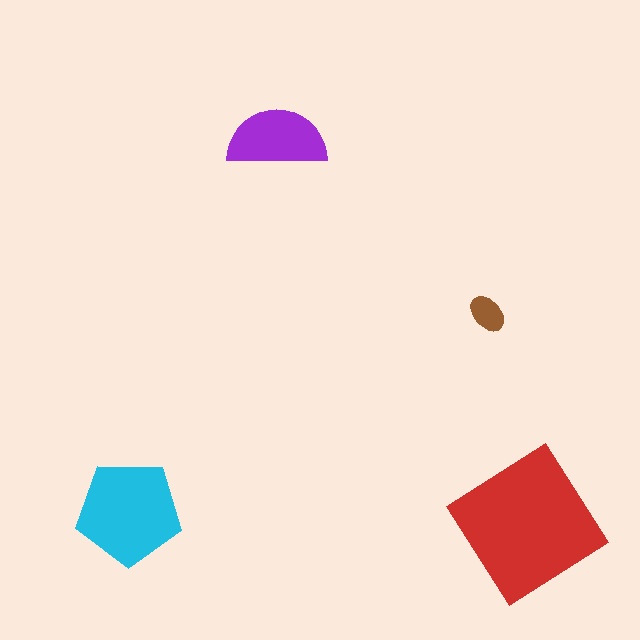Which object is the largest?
The red diamond.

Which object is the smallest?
The brown ellipse.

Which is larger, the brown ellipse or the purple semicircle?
The purple semicircle.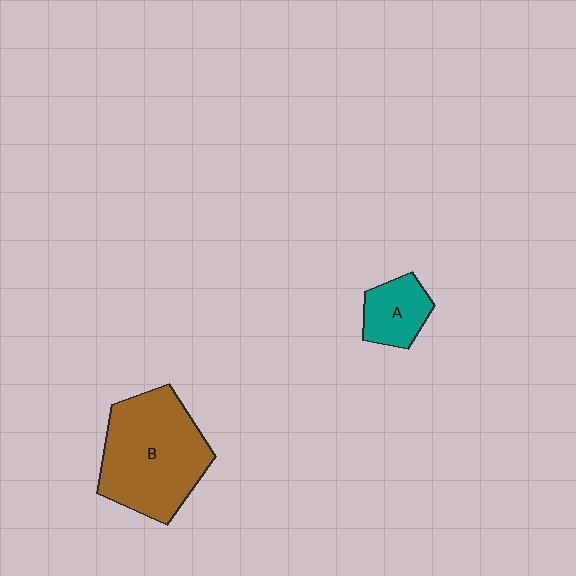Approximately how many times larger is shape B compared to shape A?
Approximately 2.8 times.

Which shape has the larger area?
Shape B (brown).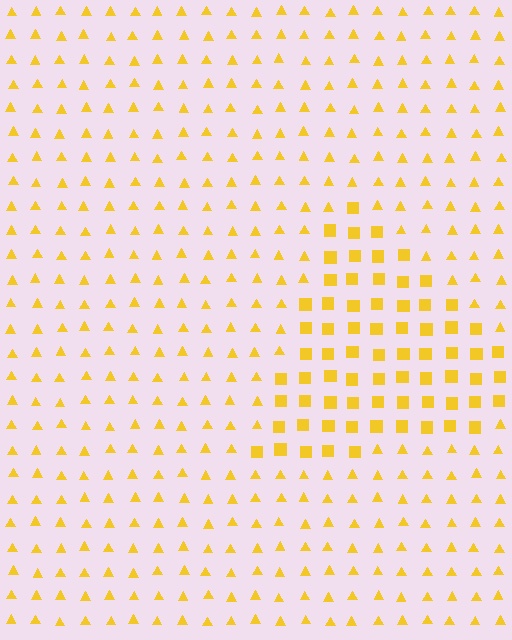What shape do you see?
I see a triangle.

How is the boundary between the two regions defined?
The boundary is defined by a change in element shape: squares inside vs. triangles outside. All elements share the same color and spacing.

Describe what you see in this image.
The image is filled with small yellow elements arranged in a uniform grid. A triangle-shaped region contains squares, while the surrounding area contains triangles. The boundary is defined purely by the change in element shape.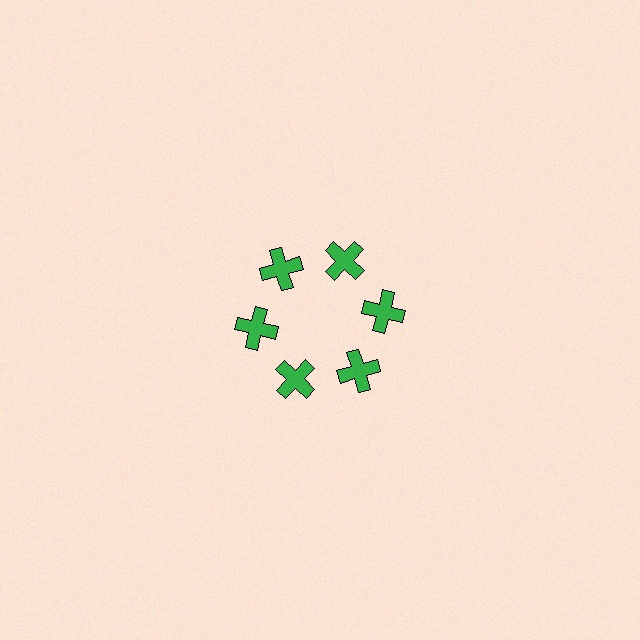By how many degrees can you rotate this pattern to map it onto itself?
The pattern maps onto itself every 60 degrees of rotation.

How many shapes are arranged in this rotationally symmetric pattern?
There are 6 shapes, arranged in 6 groups of 1.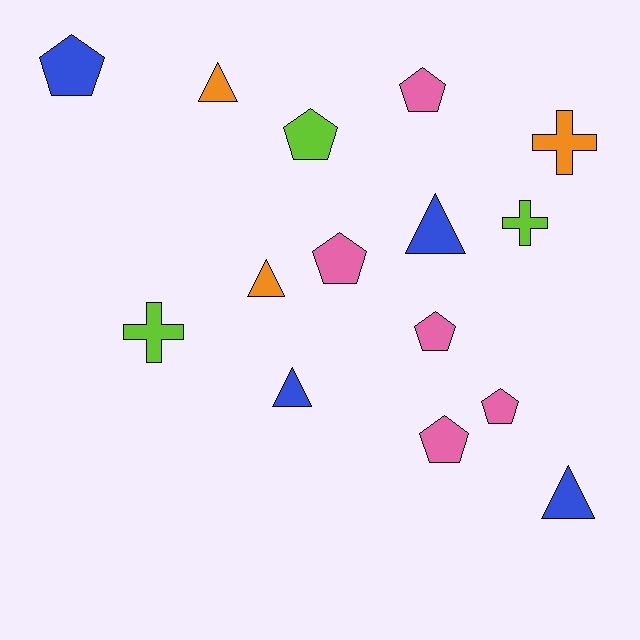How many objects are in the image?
There are 15 objects.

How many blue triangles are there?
There are 3 blue triangles.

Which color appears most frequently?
Pink, with 5 objects.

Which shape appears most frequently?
Pentagon, with 7 objects.